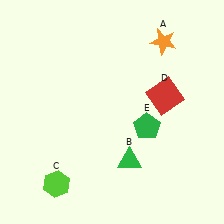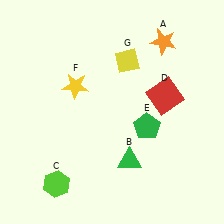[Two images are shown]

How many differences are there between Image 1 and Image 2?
There are 2 differences between the two images.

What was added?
A yellow star (F), a yellow diamond (G) were added in Image 2.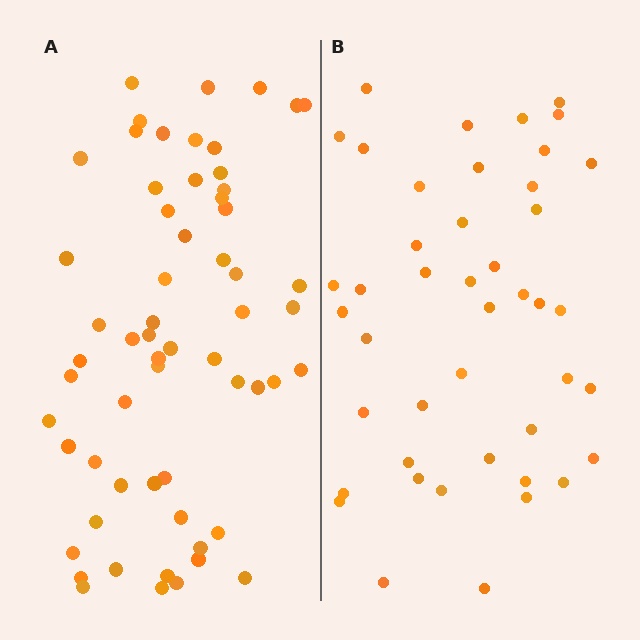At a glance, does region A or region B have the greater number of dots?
Region A (the left region) has more dots.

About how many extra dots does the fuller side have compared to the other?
Region A has approximately 15 more dots than region B.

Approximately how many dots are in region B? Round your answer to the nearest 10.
About 40 dots. (The exact count is 44, which rounds to 40.)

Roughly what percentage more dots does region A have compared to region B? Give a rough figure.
About 35% more.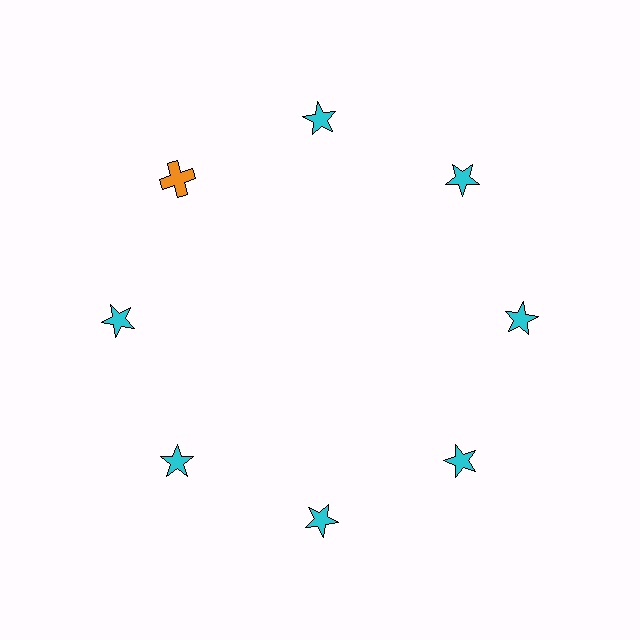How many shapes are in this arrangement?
There are 8 shapes arranged in a ring pattern.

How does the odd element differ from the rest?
It differs in both color (orange instead of cyan) and shape (cross instead of star).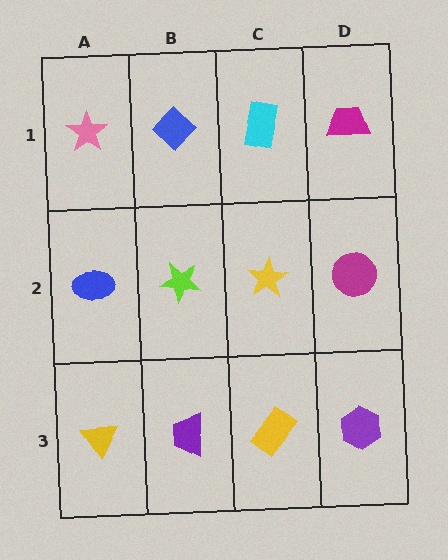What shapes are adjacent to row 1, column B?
A lime star (row 2, column B), a pink star (row 1, column A), a cyan rectangle (row 1, column C).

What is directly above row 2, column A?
A pink star.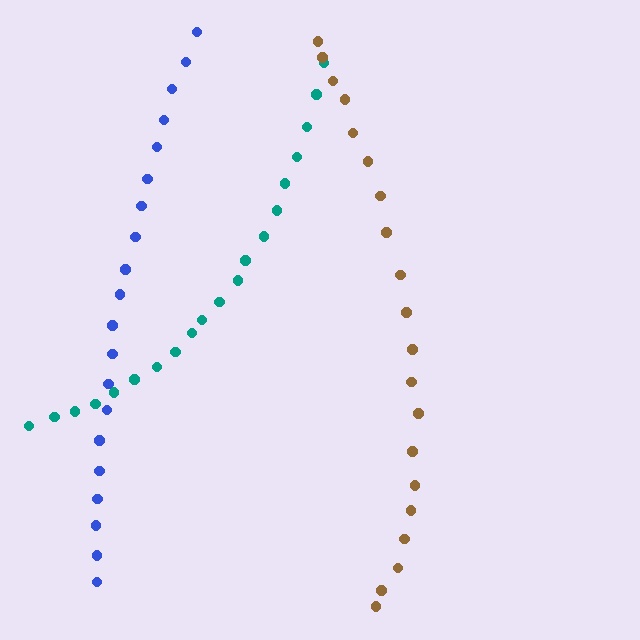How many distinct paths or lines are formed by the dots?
There are 3 distinct paths.